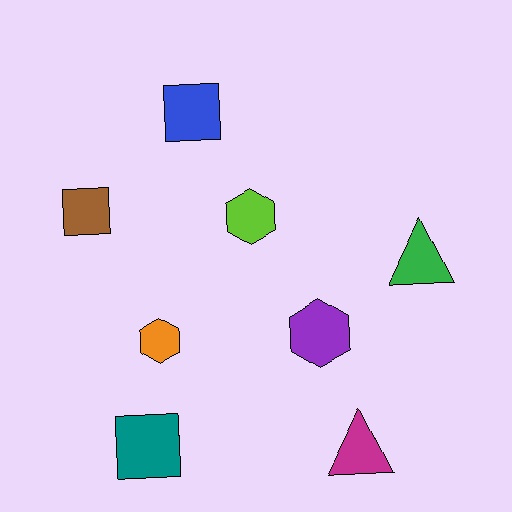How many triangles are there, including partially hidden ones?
There are 2 triangles.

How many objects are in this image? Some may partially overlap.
There are 8 objects.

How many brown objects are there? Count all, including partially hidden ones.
There is 1 brown object.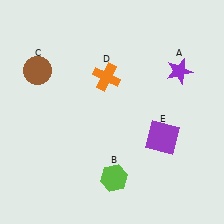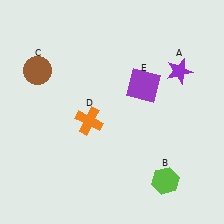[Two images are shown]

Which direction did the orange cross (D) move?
The orange cross (D) moved down.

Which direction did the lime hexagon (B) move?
The lime hexagon (B) moved right.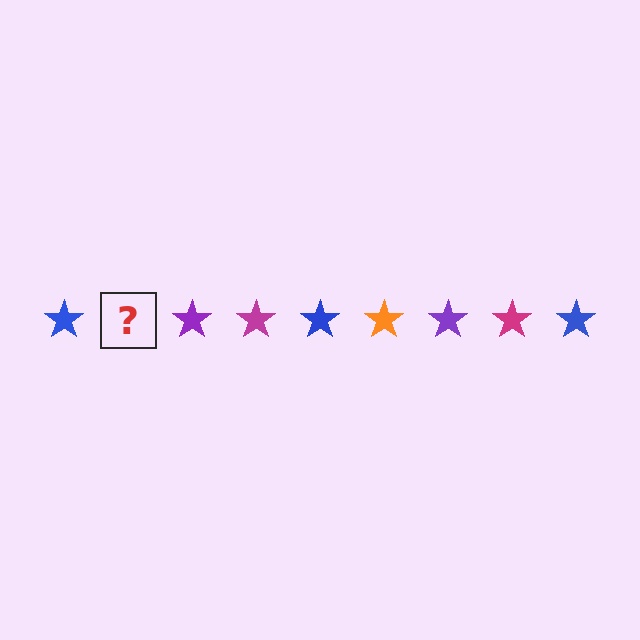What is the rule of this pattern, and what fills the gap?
The rule is that the pattern cycles through blue, orange, purple, magenta stars. The gap should be filled with an orange star.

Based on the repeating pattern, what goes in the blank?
The blank should be an orange star.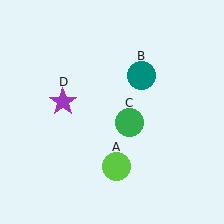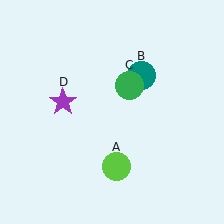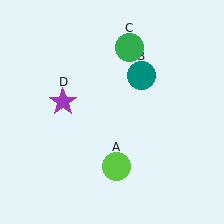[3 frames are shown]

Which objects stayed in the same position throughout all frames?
Lime circle (object A) and teal circle (object B) and purple star (object D) remained stationary.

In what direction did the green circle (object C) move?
The green circle (object C) moved up.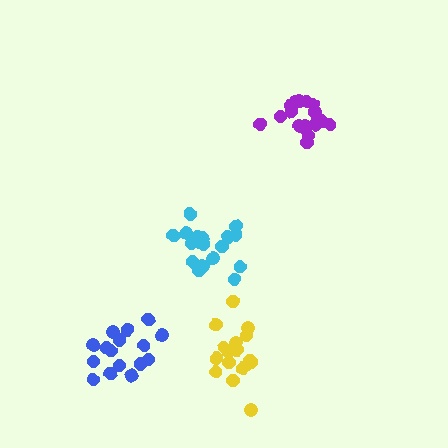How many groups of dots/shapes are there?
There are 4 groups.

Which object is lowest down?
The yellow cluster is bottommost.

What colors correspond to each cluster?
The clusters are colored: purple, cyan, blue, yellow.